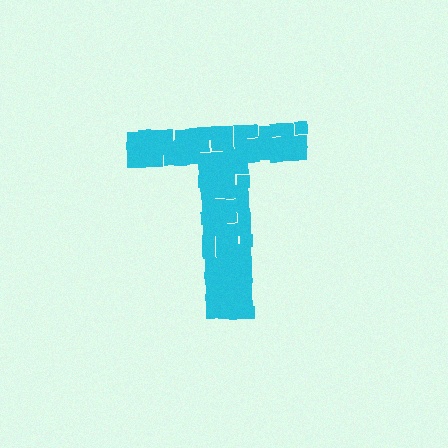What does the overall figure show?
The overall figure shows the letter T.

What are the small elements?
The small elements are squares.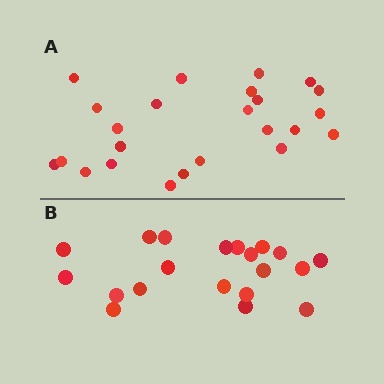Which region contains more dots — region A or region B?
Region A (the top region) has more dots.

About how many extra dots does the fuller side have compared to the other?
Region A has about 4 more dots than region B.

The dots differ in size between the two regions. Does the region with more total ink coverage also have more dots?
No. Region B has more total ink coverage because its dots are larger, but region A actually contains more individual dots. Total area can be misleading — the number of items is what matters here.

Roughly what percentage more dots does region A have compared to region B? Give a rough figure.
About 20% more.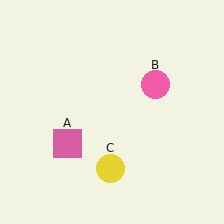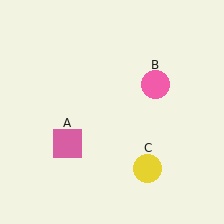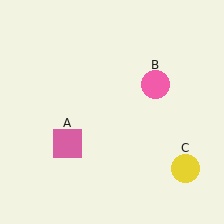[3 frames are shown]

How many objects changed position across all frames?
1 object changed position: yellow circle (object C).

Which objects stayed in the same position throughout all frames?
Pink square (object A) and pink circle (object B) remained stationary.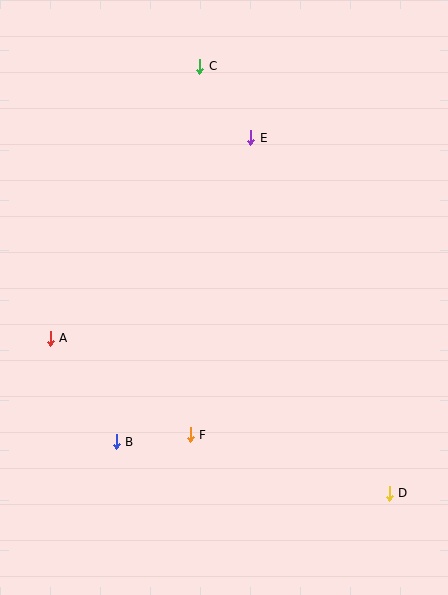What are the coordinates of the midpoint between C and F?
The midpoint between C and F is at (195, 251).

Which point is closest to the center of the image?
Point F at (190, 435) is closest to the center.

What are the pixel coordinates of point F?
Point F is at (190, 435).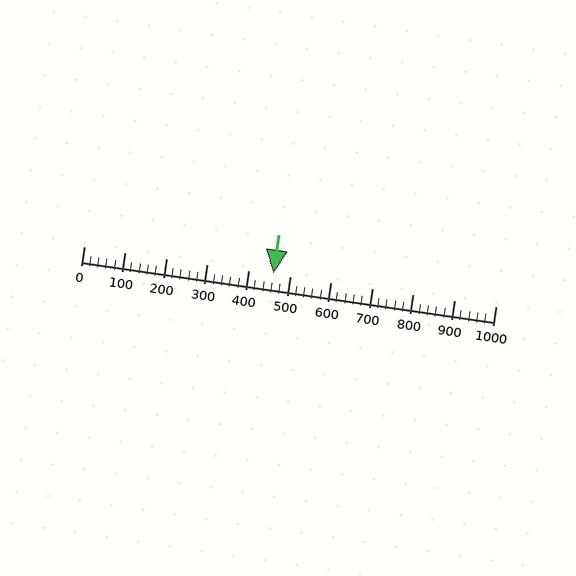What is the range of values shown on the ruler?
The ruler shows values from 0 to 1000.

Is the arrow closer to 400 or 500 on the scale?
The arrow is closer to 500.